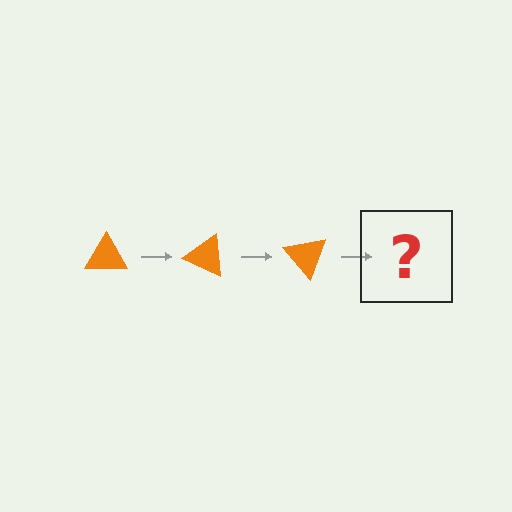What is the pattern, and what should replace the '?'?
The pattern is that the triangle rotates 25 degrees each step. The '?' should be an orange triangle rotated 75 degrees.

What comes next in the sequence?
The next element should be an orange triangle rotated 75 degrees.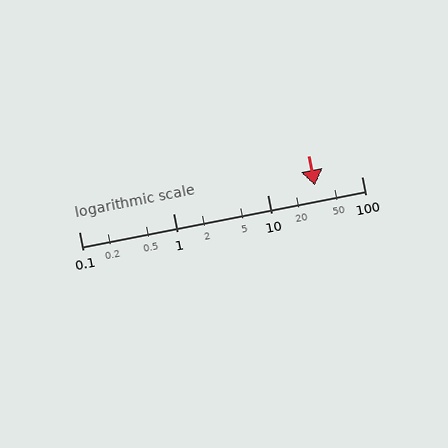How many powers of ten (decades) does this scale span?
The scale spans 3 decades, from 0.1 to 100.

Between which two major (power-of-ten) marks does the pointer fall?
The pointer is between 10 and 100.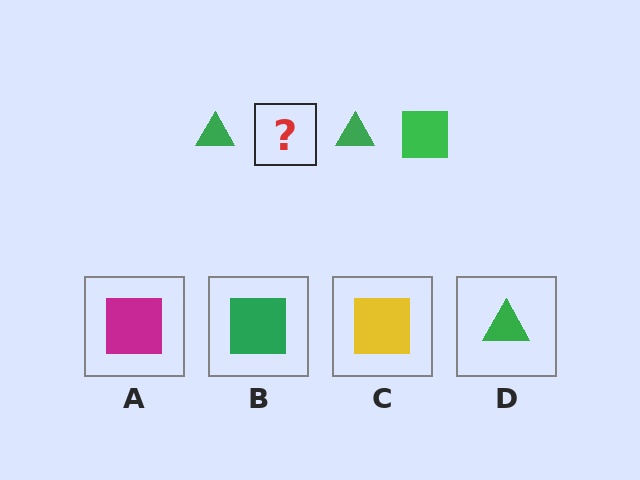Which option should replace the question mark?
Option B.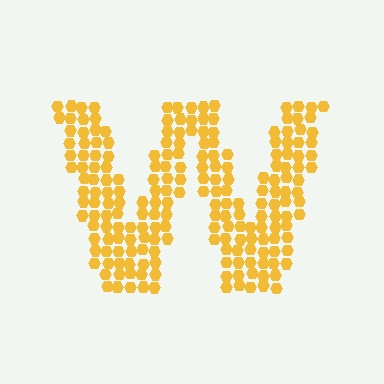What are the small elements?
The small elements are hexagons.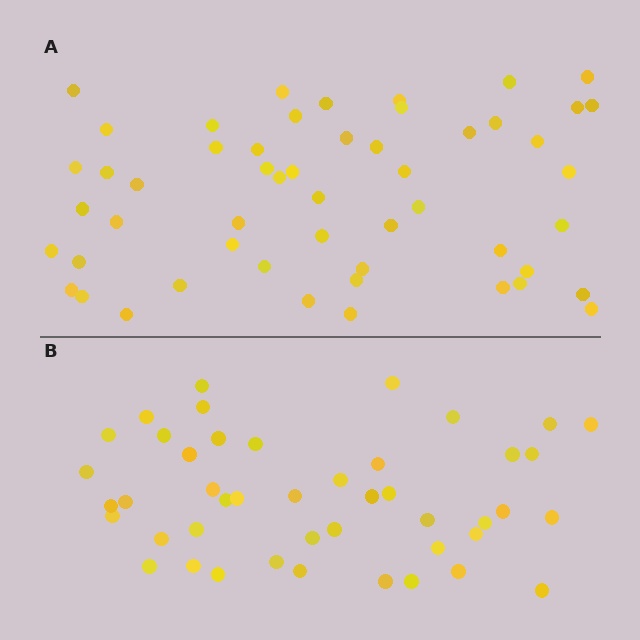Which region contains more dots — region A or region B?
Region A (the top region) has more dots.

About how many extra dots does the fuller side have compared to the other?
Region A has roughly 8 or so more dots than region B.